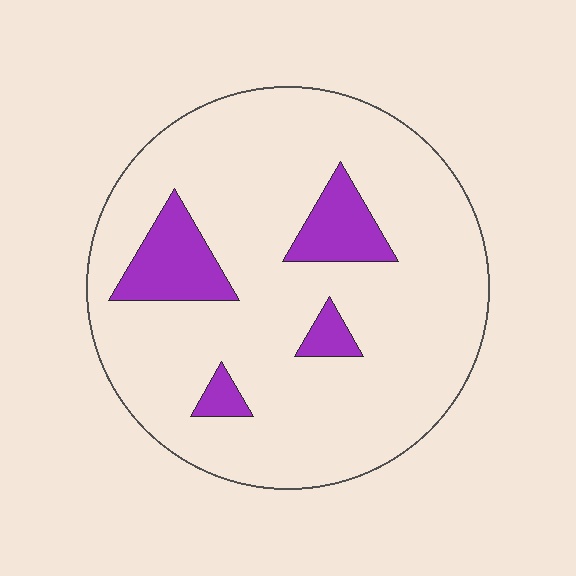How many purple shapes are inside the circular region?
4.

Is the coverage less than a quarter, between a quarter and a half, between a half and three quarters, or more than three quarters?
Less than a quarter.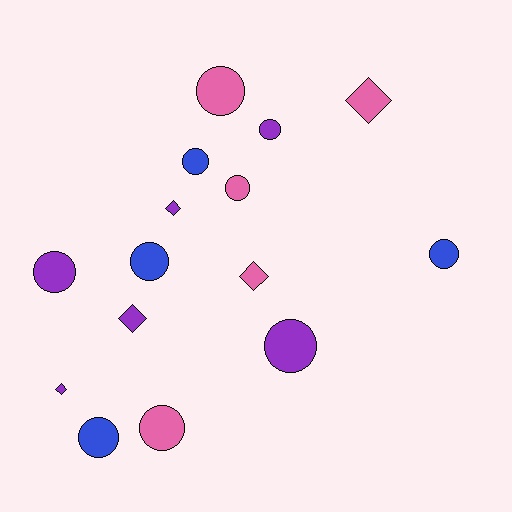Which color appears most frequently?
Purple, with 6 objects.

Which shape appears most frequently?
Circle, with 10 objects.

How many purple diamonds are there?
There are 3 purple diamonds.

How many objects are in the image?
There are 15 objects.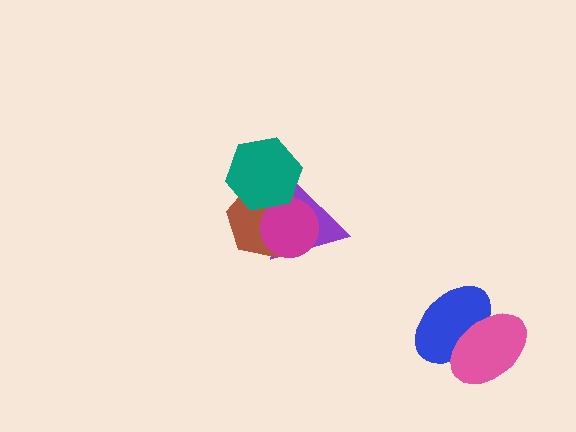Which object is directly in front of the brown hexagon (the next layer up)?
The magenta circle is directly in front of the brown hexagon.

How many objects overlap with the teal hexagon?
3 objects overlap with the teal hexagon.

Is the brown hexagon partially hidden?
Yes, it is partially covered by another shape.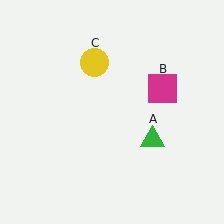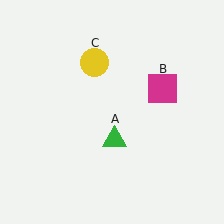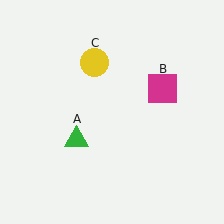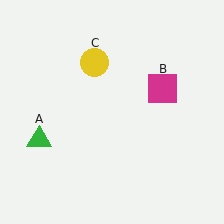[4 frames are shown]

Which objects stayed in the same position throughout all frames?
Magenta square (object B) and yellow circle (object C) remained stationary.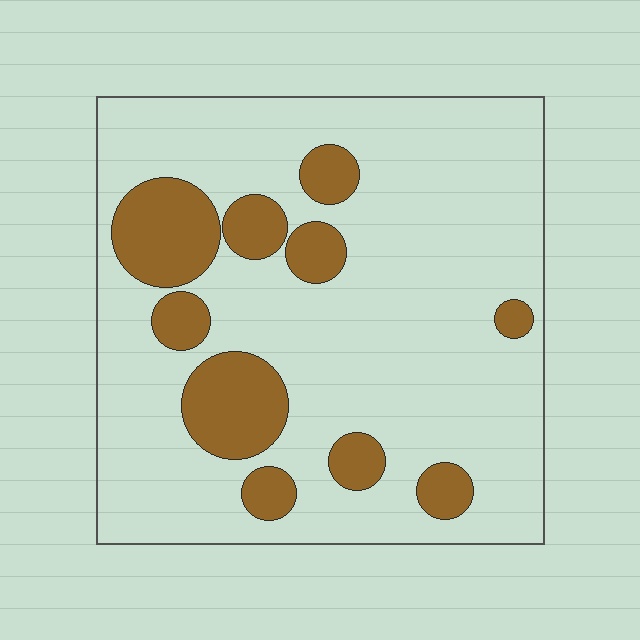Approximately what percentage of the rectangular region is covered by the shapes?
Approximately 20%.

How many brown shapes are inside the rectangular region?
10.